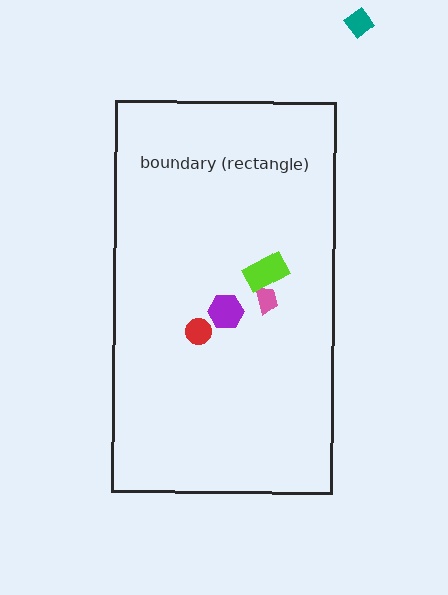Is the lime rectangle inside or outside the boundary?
Inside.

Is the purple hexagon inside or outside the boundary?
Inside.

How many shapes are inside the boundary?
4 inside, 1 outside.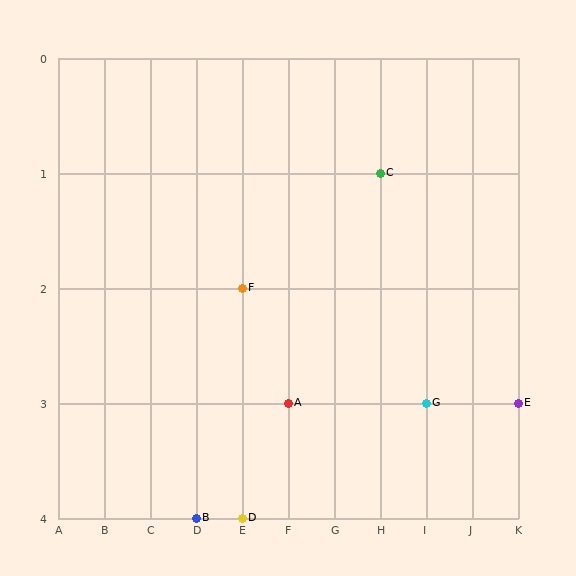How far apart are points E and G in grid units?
Points E and G are 2 columns apart.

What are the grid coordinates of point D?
Point D is at grid coordinates (E, 4).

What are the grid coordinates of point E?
Point E is at grid coordinates (K, 3).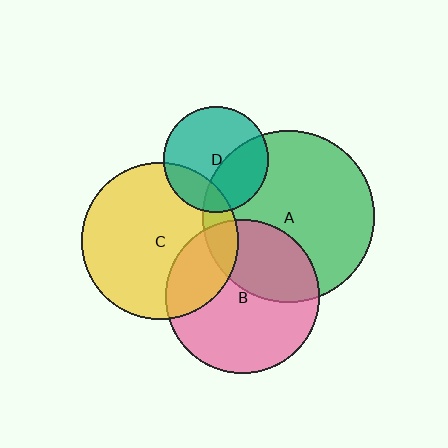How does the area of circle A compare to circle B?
Approximately 1.3 times.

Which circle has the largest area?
Circle A (green).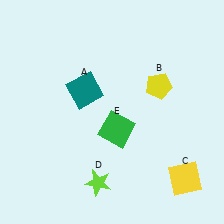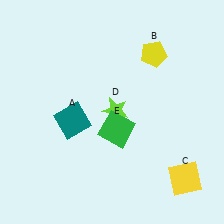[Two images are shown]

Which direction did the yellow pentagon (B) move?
The yellow pentagon (B) moved up.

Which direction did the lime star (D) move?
The lime star (D) moved up.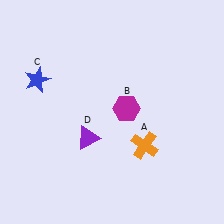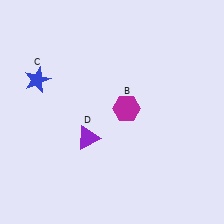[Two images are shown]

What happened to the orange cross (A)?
The orange cross (A) was removed in Image 2. It was in the bottom-right area of Image 1.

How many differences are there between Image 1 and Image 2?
There is 1 difference between the two images.